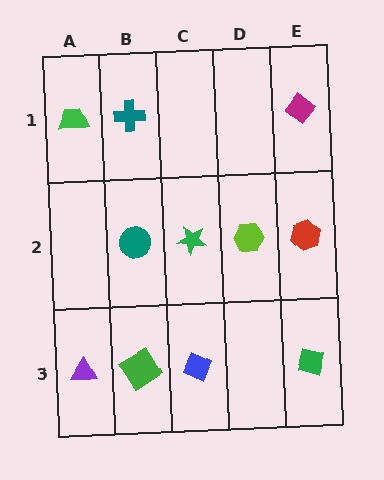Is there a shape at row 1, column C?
No, that cell is empty.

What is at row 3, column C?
A blue diamond.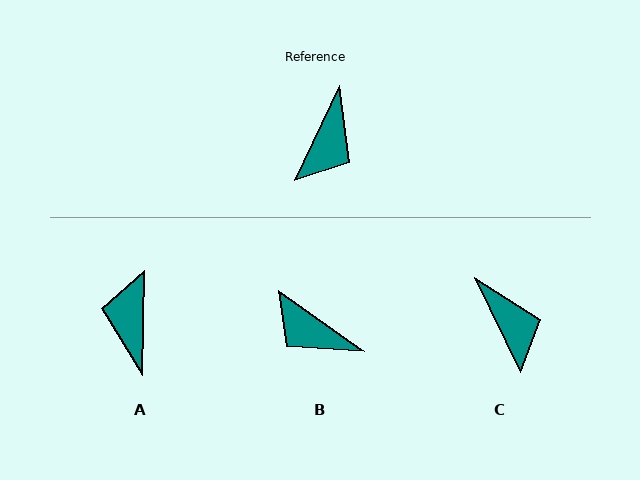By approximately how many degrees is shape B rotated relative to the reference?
Approximately 100 degrees clockwise.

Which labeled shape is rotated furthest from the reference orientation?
A, about 156 degrees away.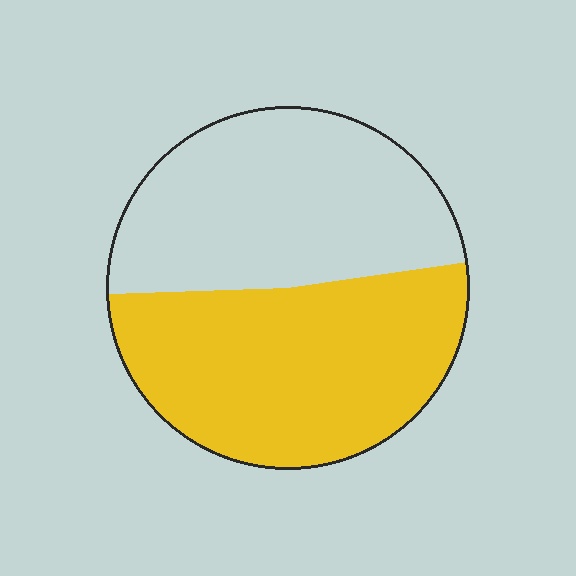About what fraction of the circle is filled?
About one half (1/2).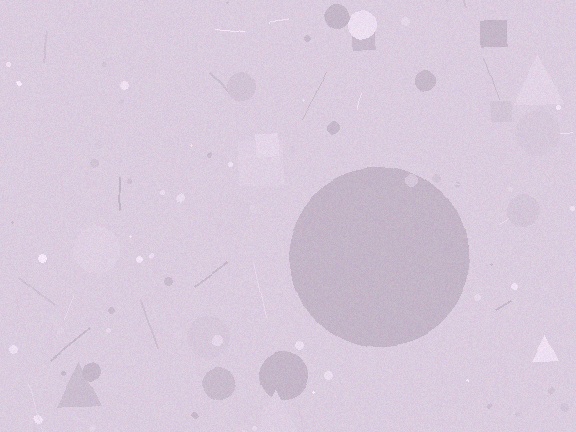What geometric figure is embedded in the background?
A circle is embedded in the background.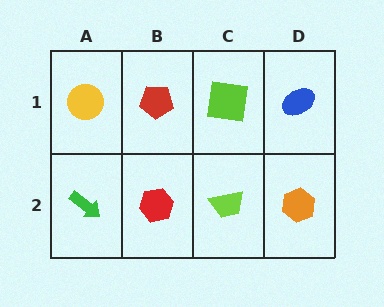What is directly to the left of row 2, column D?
A lime trapezoid.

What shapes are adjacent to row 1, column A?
A green arrow (row 2, column A), a red pentagon (row 1, column B).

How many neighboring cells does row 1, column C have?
3.